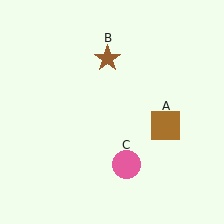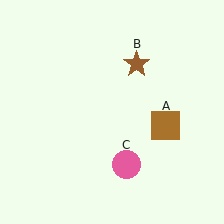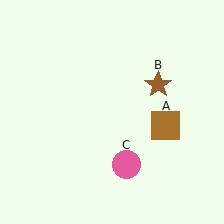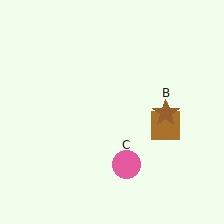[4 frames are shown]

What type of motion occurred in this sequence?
The brown star (object B) rotated clockwise around the center of the scene.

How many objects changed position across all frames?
1 object changed position: brown star (object B).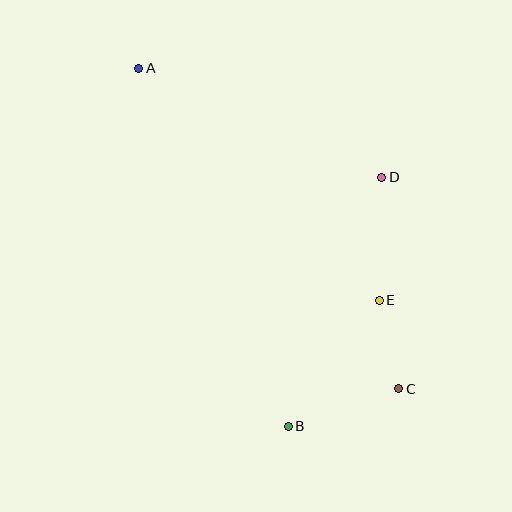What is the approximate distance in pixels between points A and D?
The distance between A and D is approximately 266 pixels.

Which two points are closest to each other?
Points C and E are closest to each other.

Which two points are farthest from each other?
Points A and C are farthest from each other.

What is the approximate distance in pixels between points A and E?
The distance between A and E is approximately 334 pixels.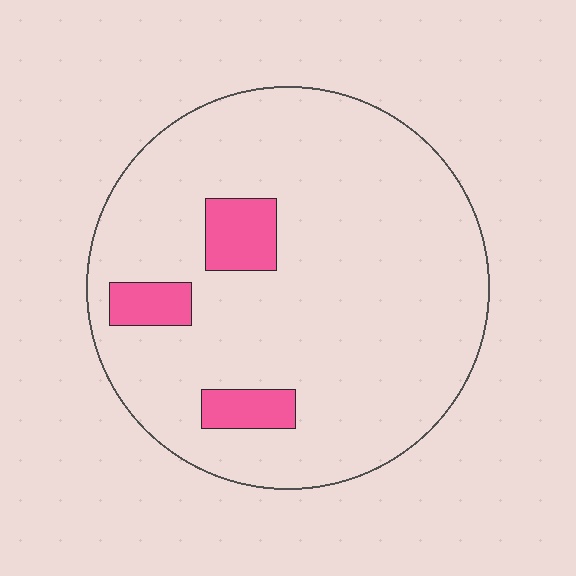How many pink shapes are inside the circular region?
3.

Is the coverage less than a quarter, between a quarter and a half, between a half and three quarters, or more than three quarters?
Less than a quarter.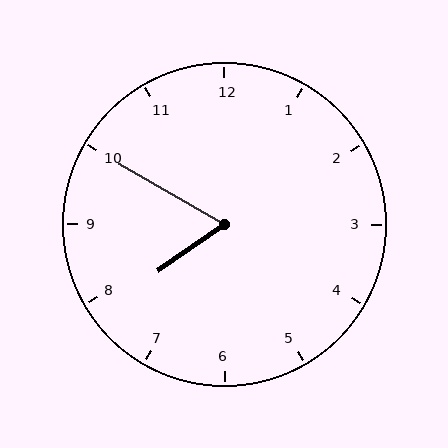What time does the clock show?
7:50.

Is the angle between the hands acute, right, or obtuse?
It is acute.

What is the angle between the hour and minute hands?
Approximately 65 degrees.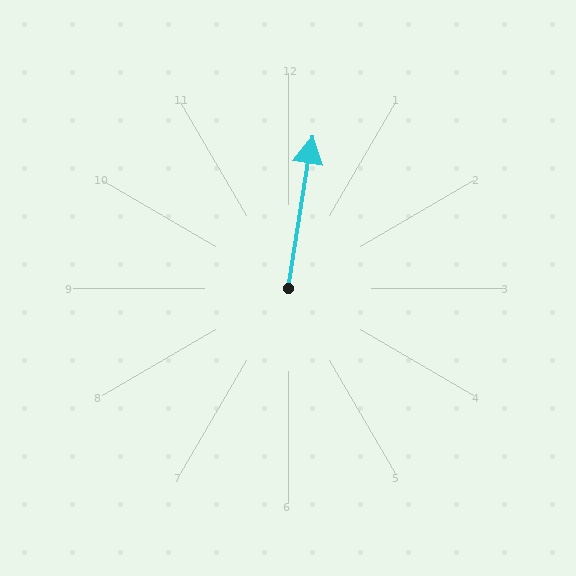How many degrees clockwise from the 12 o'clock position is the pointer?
Approximately 9 degrees.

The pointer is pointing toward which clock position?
Roughly 12 o'clock.